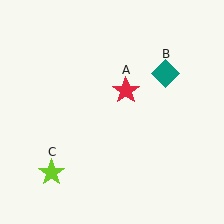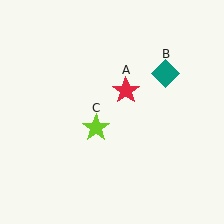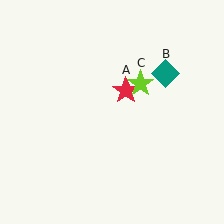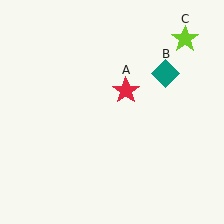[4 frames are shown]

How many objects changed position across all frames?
1 object changed position: lime star (object C).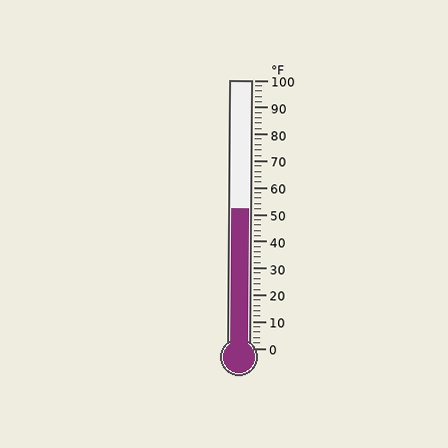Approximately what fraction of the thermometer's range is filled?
The thermometer is filled to approximately 50% of its range.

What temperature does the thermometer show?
The thermometer shows approximately 52°F.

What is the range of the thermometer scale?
The thermometer scale ranges from 0°F to 100°F.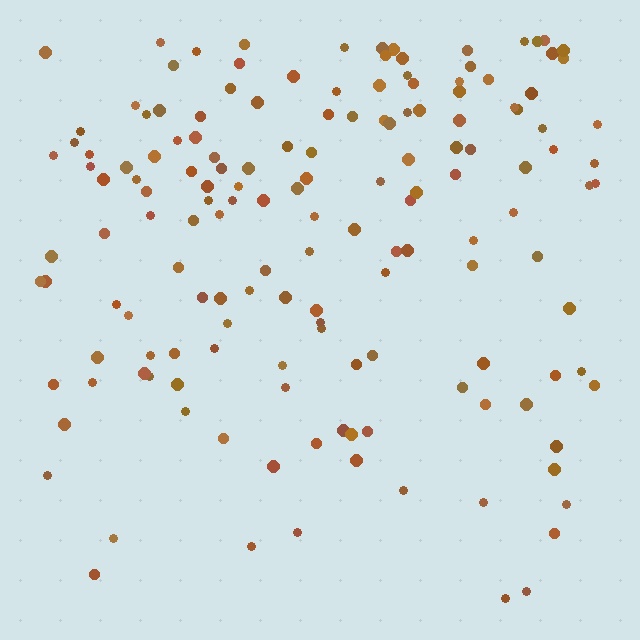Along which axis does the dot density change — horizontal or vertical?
Vertical.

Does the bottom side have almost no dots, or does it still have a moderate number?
Still a moderate number, just noticeably fewer than the top.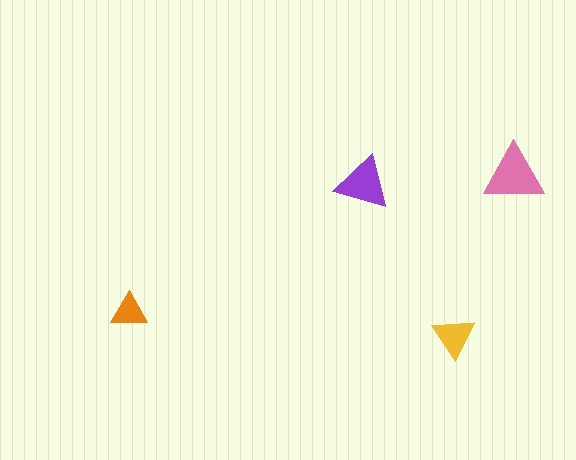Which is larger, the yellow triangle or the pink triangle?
The pink one.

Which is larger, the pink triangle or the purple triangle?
The pink one.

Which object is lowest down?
The yellow triangle is bottommost.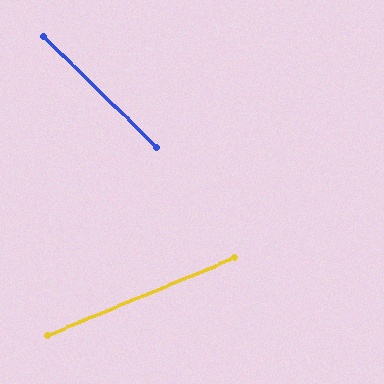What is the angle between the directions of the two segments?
Approximately 67 degrees.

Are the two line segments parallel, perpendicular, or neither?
Neither parallel nor perpendicular — they differ by about 67°.